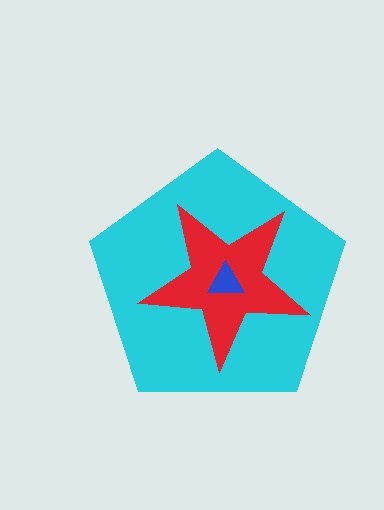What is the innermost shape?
The blue triangle.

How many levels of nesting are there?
3.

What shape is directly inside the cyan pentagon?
The red star.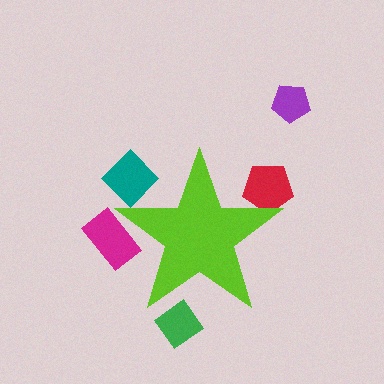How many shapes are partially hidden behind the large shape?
4 shapes are partially hidden.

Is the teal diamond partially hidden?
Yes, the teal diamond is partially hidden behind the lime star.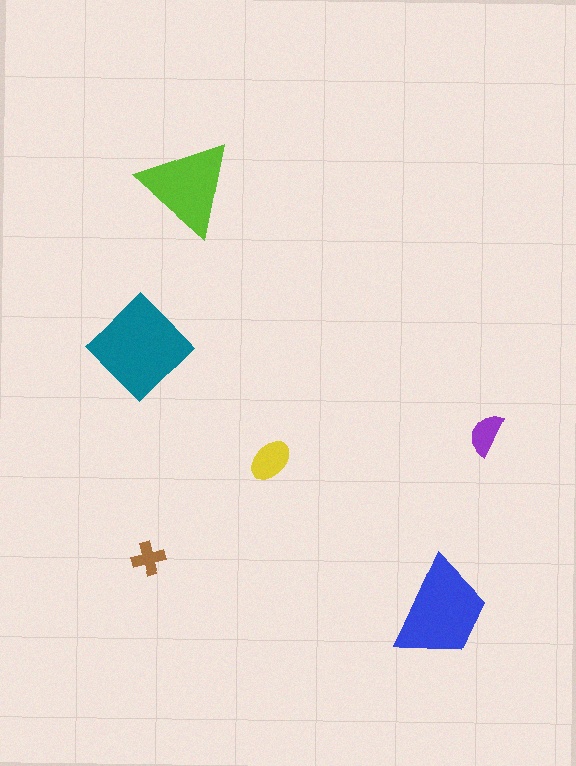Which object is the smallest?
The brown cross.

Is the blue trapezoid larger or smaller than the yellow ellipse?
Larger.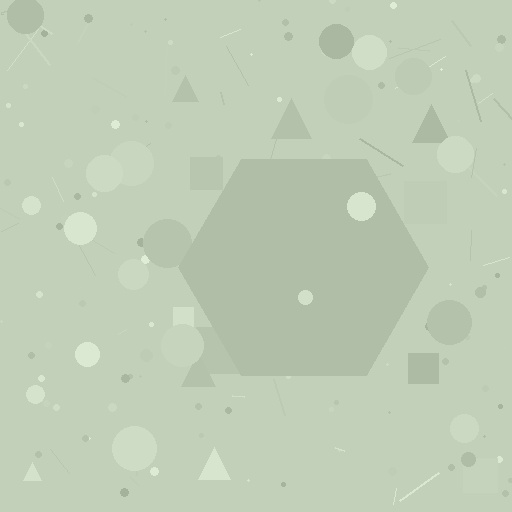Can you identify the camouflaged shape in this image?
The camouflaged shape is a hexagon.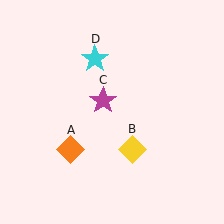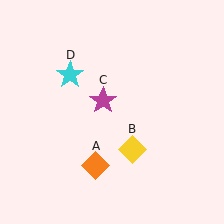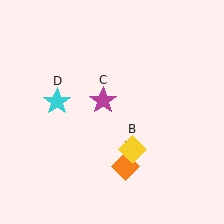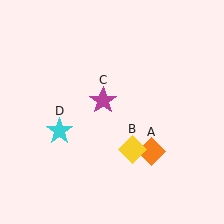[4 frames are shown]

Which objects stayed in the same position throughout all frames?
Yellow diamond (object B) and magenta star (object C) remained stationary.